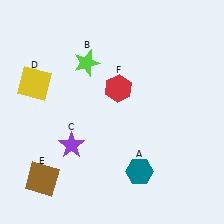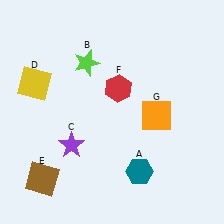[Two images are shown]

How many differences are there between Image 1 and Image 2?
There is 1 difference between the two images.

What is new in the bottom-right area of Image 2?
An orange square (G) was added in the bottom-right area of Image 2.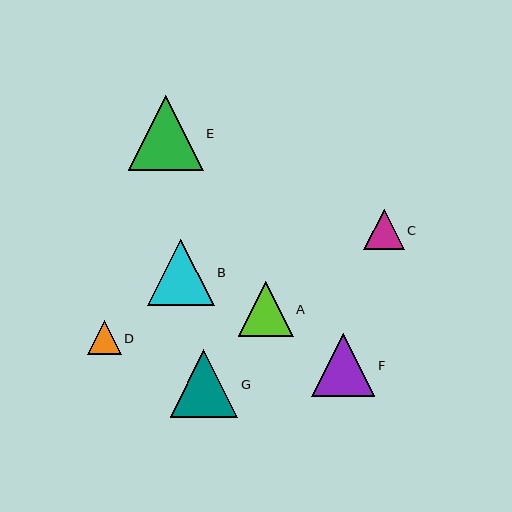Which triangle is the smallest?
Triangle D is the smallest with a size of approximately 34 pixels.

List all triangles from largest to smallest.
From largest to smallest: E, G, B, F, A, C, D.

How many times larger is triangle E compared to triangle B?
Triangle E is approximately 1.1 times the size of triangle B.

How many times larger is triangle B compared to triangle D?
Triangle B is approximately 1.9 times the size of triangle D.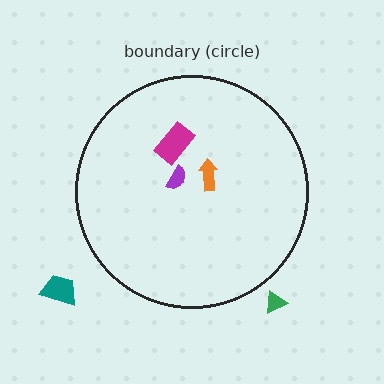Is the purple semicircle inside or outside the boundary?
Inside.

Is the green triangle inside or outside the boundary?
Outside.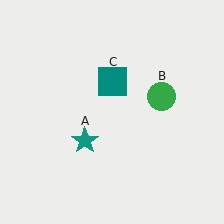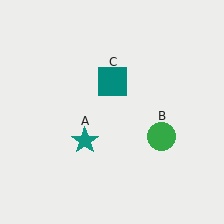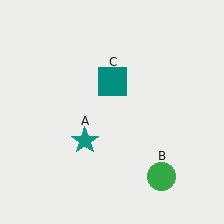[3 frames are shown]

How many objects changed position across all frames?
1 object changed position: green circle (object B).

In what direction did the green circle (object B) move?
The green circle (object B) moved down.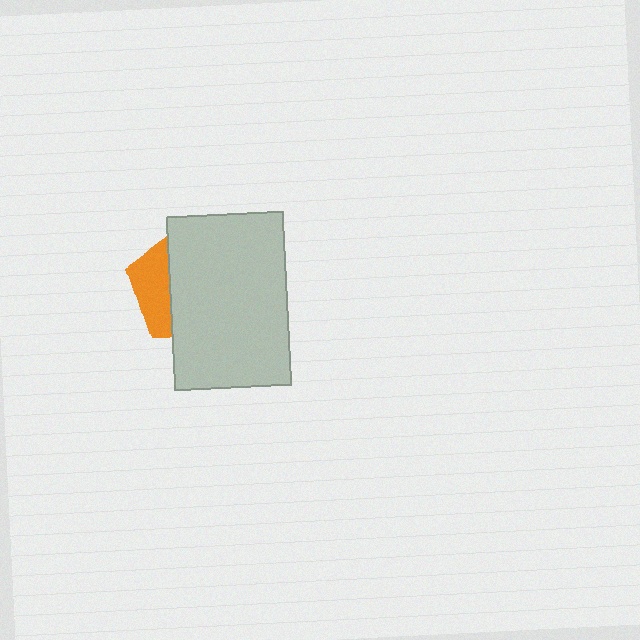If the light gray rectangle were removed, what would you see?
You would see the complete orange pentagon.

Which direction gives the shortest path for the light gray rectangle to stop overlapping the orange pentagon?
Moving right gives the shortest separation.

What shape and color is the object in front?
The object in front is a light gray rectangle.